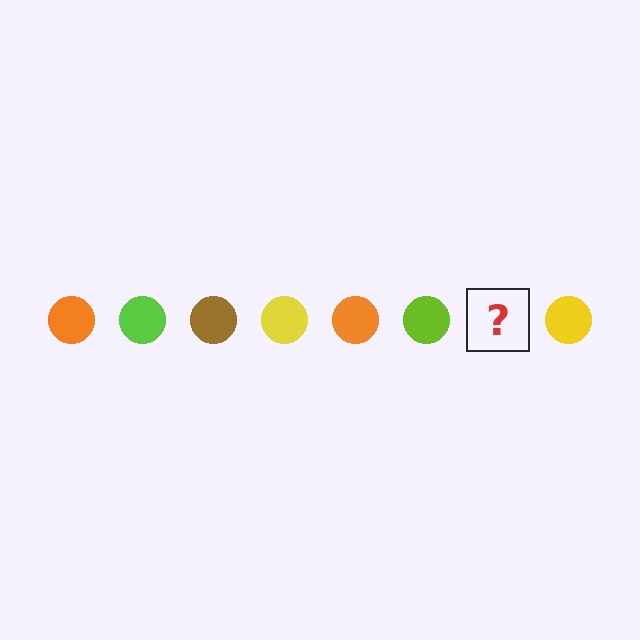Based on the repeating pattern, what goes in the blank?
The blank should be a brown circle.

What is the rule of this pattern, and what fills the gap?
The rule is that the pattern cycles through orange, lime, brown, yellow circles. The gap should be filled with a brown circle.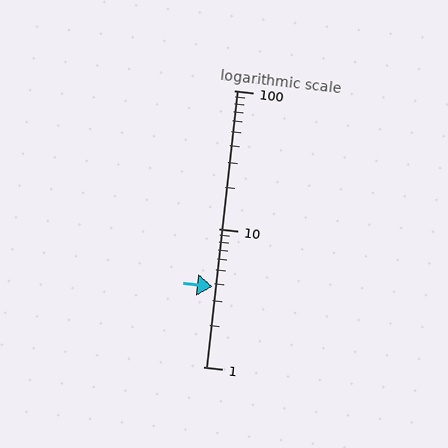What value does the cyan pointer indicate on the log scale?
The pointer indicates approximately 3.8.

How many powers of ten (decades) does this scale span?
The scale spans 2 decades, from 1 to 100.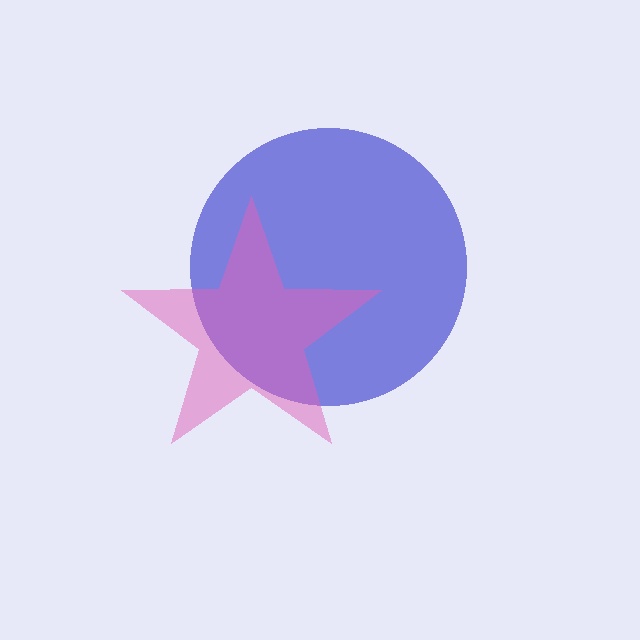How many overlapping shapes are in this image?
There are 2 overlapping shapes in the image.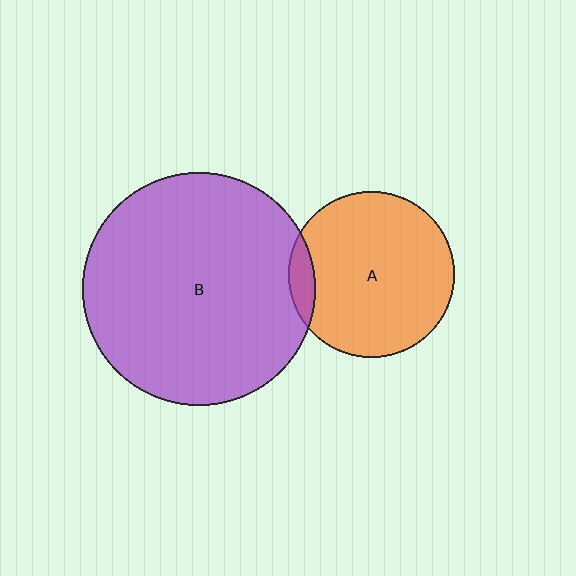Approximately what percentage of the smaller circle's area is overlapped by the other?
Approximately 10%.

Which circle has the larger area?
Circle B (purple).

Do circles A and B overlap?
Yes.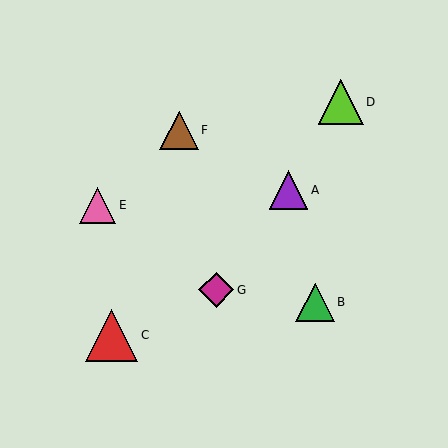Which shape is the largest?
The red triangle (labeled C) is the largest.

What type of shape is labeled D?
Shape D is a lime triangle.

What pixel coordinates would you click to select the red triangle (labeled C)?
Click at (111, 335) to select the red triangle C.